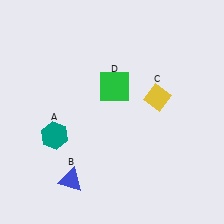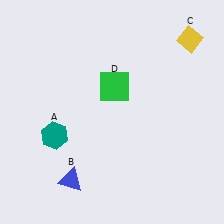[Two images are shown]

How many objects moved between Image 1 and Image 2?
1 object moved between the two images.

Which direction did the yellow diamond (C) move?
The yellow diamond (C) moved up.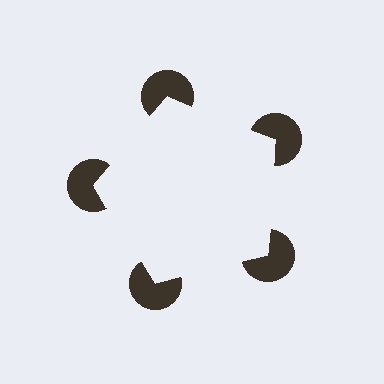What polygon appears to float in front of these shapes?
An illusory pentagon — its edges are inferred from the aligned wedge cuts in the pac-man discs, not physically drawn.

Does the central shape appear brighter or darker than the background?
It typically appears slightly brighter than the background, even though no actual brightness change is drawn.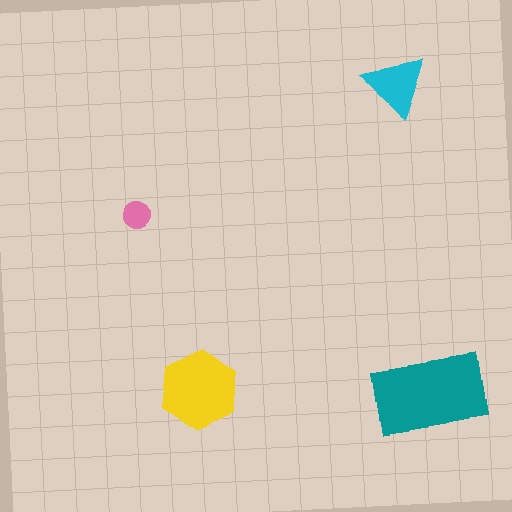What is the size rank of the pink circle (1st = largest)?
4th.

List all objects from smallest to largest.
The pink circle, the cyan triangle, the yellow hexagon, the teal rectangle.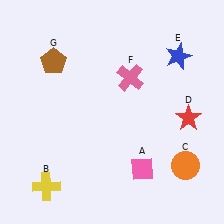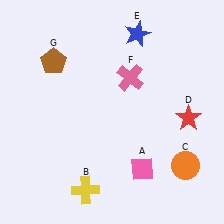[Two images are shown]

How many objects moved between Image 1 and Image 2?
2 objects moved between the two images.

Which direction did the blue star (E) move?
The blue star (E) moved left.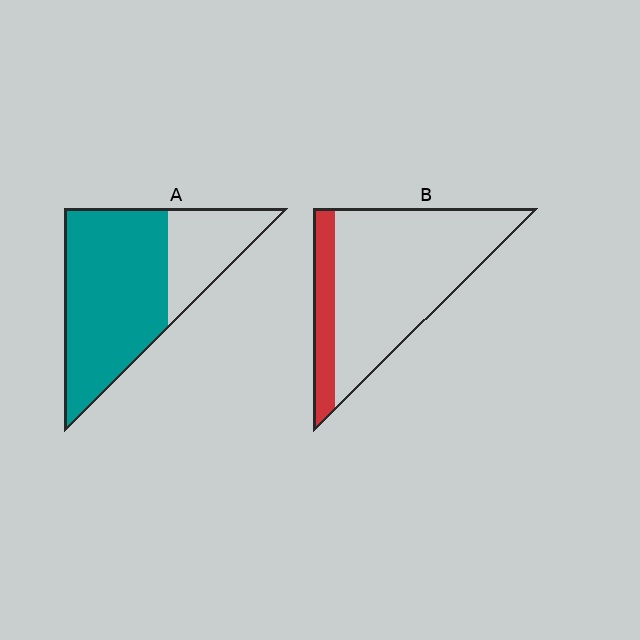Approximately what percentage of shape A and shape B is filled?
A is approximately 70% and B is approximately 20%.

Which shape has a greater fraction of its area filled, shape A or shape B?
Shape A.